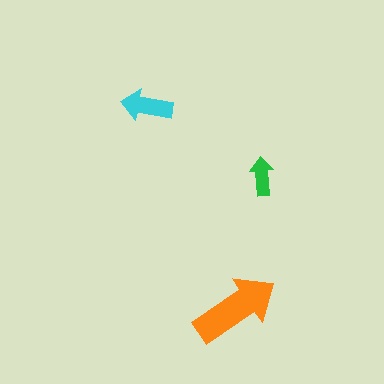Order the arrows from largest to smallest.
the orange one, the cyan one, the green one.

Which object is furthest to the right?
The green arrow is rightmost.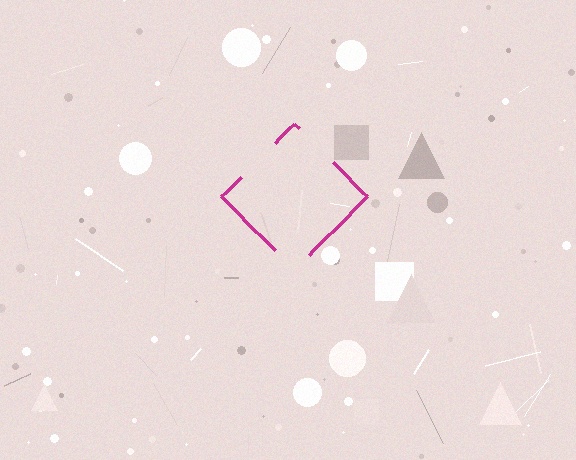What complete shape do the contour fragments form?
The contour fragments form a diamond.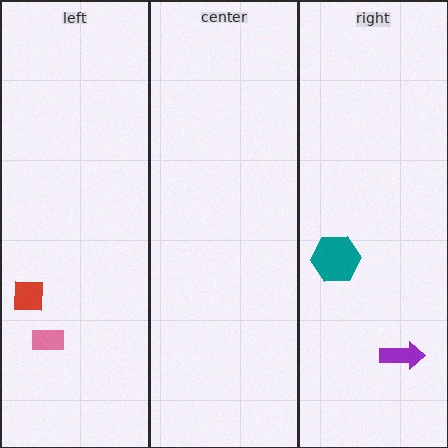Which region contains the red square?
The left region.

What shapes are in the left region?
The pink rectangle, the red square.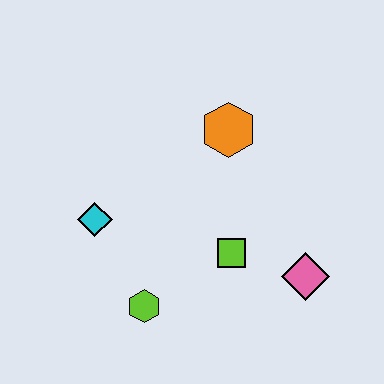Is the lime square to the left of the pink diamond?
Yes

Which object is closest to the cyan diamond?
The lime hexagon is closest to the cyan diamond.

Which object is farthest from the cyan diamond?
The pink diamond is farthest from the cyan diamond.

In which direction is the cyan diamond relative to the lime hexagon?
The cyan diamond is above the lime hexagon.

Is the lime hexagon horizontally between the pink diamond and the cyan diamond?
Yes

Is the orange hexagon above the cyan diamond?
Yes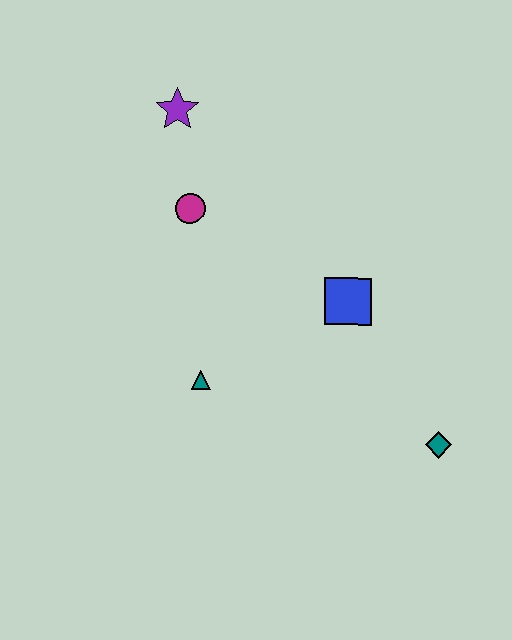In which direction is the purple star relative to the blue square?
The purple star is above the blue square.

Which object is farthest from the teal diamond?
The purple star is farthest from the teal diamond.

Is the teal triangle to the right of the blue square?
No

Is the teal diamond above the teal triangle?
No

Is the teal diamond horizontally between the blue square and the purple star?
No